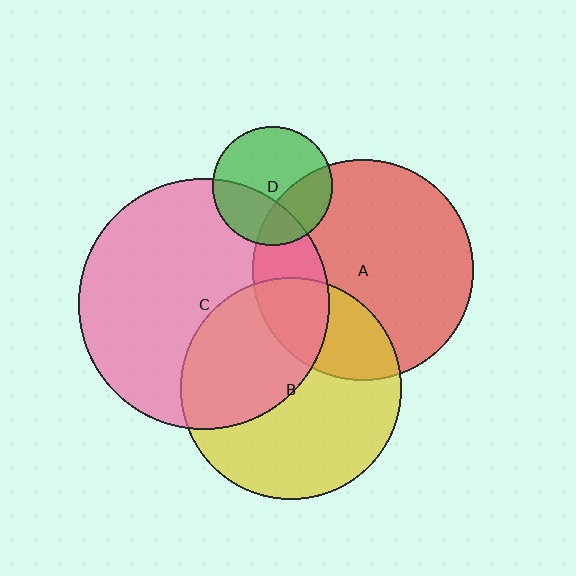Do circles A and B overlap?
Yes.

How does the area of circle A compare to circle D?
Approximately 3.4 times.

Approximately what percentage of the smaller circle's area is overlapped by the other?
Approximately 25%.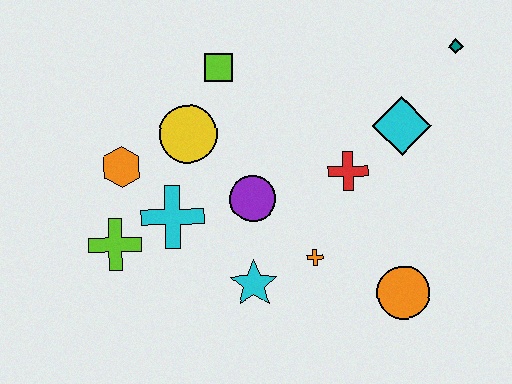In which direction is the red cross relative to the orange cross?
The red cross is above the orange cross.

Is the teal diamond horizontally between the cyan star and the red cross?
No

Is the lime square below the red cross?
No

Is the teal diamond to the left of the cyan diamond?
No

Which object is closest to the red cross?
The cyan diamond is closest to the red cross.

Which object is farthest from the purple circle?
The teal diamond is farthest from the purple circle.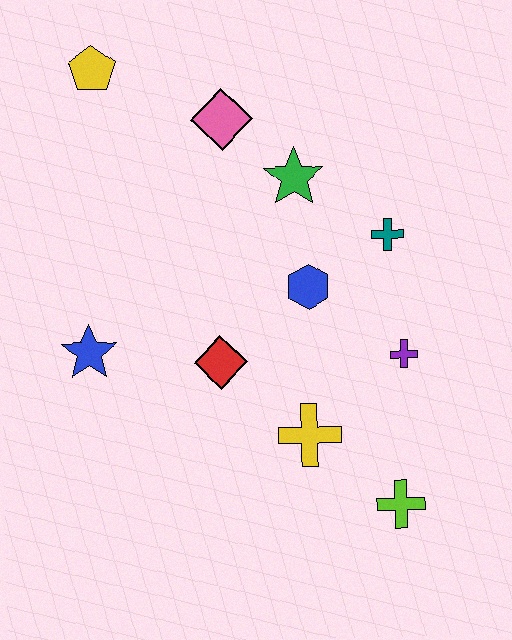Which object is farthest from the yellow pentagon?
The lime cross is farthest from the yellow pentagon.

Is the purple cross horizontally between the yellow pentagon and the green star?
No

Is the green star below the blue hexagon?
No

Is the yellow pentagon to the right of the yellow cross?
No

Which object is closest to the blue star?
The red diamond is closest to the blue star.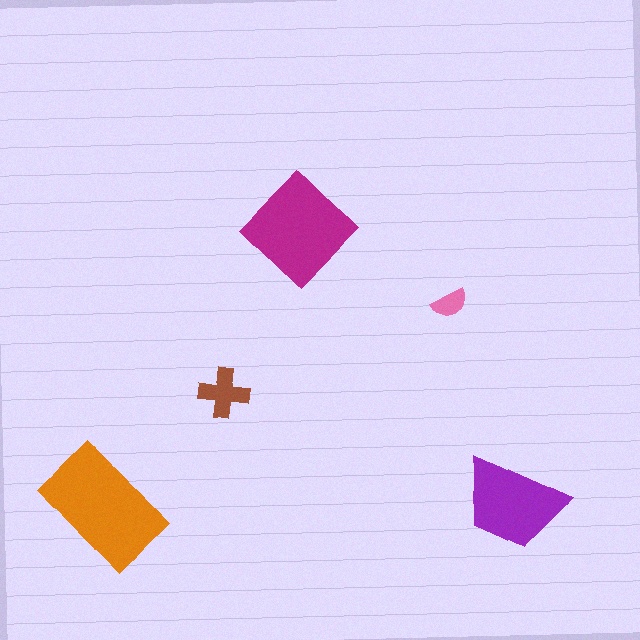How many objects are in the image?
There are 5 objects in the image.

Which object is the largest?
The orange rectangle.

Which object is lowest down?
The purple trapezoid is bottommost.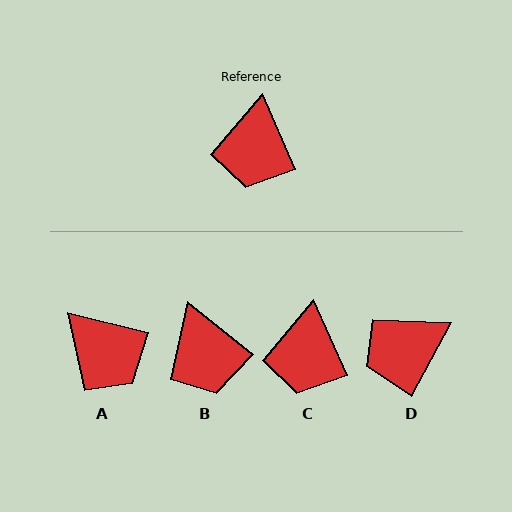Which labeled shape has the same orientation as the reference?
C.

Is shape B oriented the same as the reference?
No, it is off by about 27 degrees.